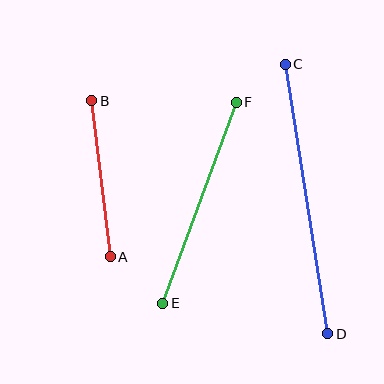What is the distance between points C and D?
The distance is approximately 272 pixels.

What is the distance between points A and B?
The distance is approximately 157 pixels.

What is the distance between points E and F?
The distance is approximately 214 pixels.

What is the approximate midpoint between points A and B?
The midpoint is at approximately (101, 179) pixels.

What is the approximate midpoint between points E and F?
The midpoint is at approximately (199, 203) pixels.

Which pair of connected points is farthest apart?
Points C and D are farthest apart.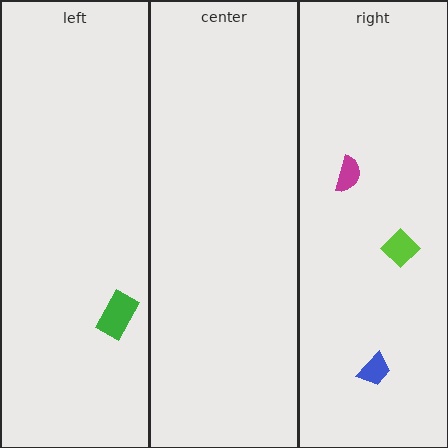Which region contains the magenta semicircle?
The right region.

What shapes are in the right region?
The blue trapezoid, the lime diamond, the magenta semicircle.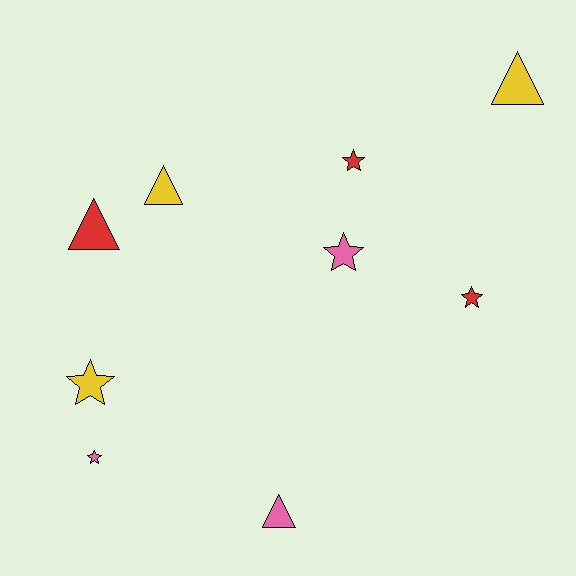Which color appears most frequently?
Red, with 3 objects.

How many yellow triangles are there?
There are 2 yellow triangles.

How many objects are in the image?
There are 9 objects.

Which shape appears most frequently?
Star, with 5 objects.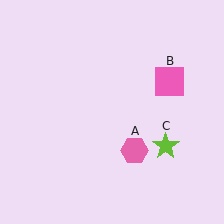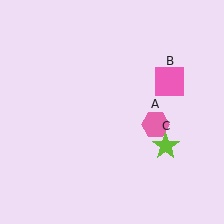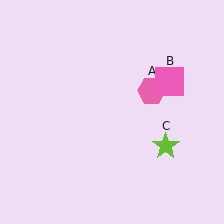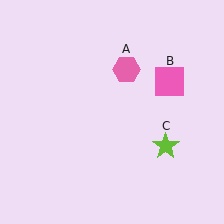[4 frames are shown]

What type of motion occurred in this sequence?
The pink hexagon (object A) rotated counterclockwise around the center of the scene.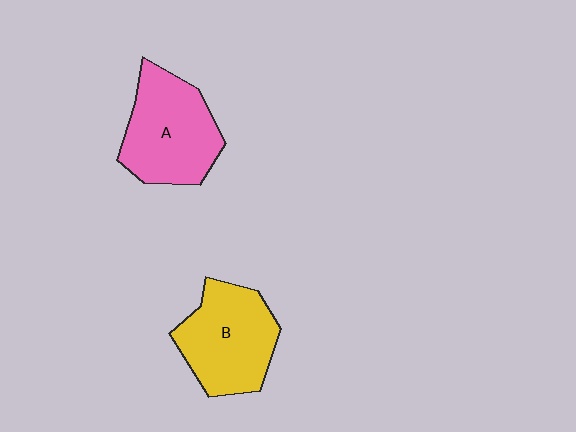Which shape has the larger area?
Shape A (pink).